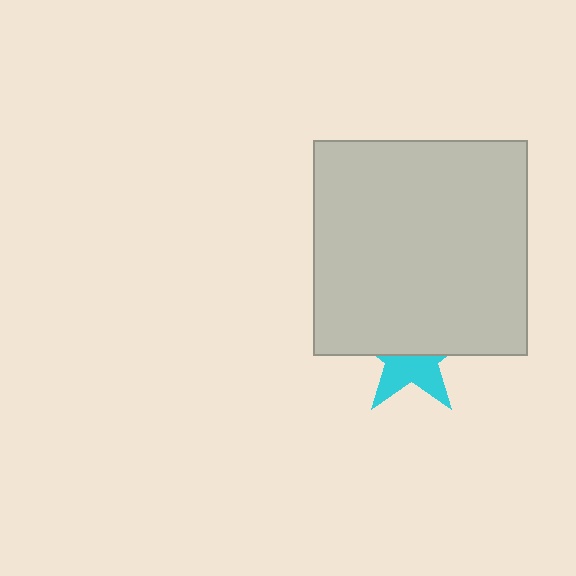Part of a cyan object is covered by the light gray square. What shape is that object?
It is a star.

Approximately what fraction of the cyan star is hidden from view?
Roughly 55% of the cyan star is hidden behind the light gray square.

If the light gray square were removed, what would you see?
You would see the complete cyan star.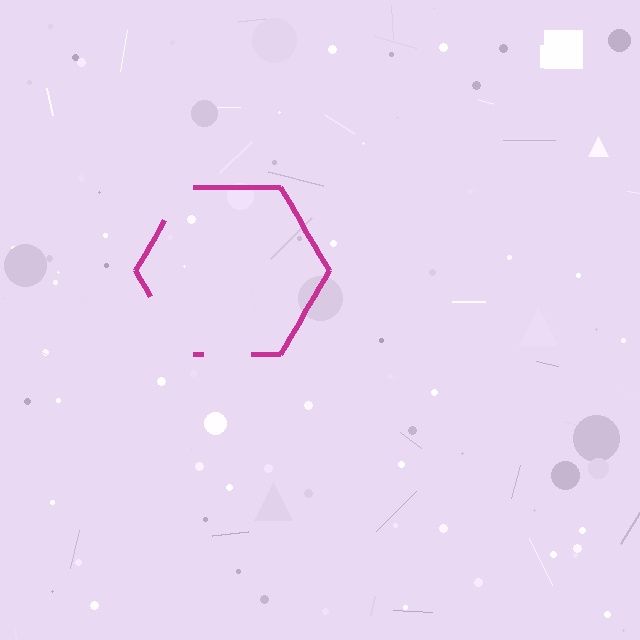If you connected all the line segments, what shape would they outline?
They would outline a hexagon.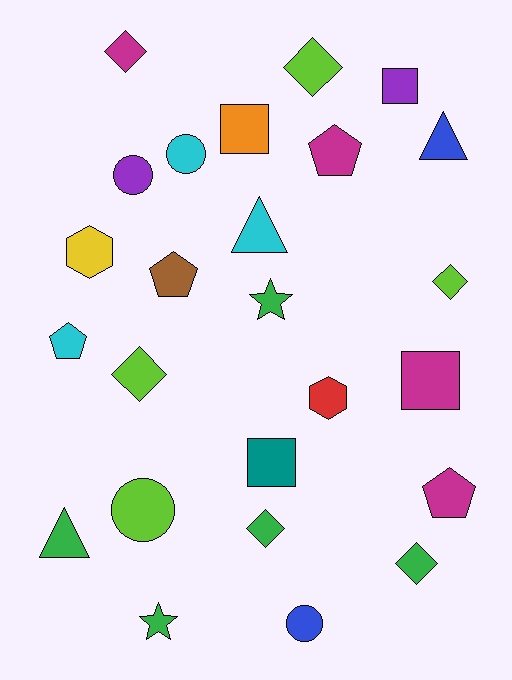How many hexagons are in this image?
There are 2 hexagons.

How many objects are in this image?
There are 25 objects.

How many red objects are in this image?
There is 1 red object.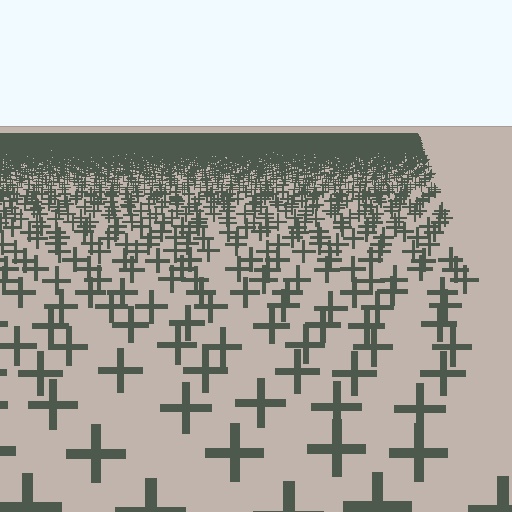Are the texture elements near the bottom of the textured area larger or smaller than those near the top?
Larger. Near the bottom, elements are closer to the viewer and appear at a bigger on-screen size.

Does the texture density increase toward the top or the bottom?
Density increases toward the top.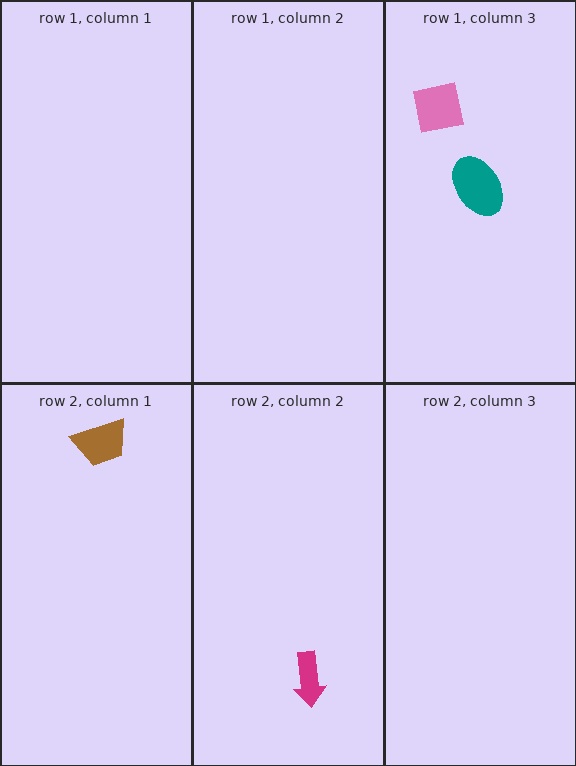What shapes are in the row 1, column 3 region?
The teal ellipse, the pink square.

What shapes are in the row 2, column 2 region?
The magenta arrow.